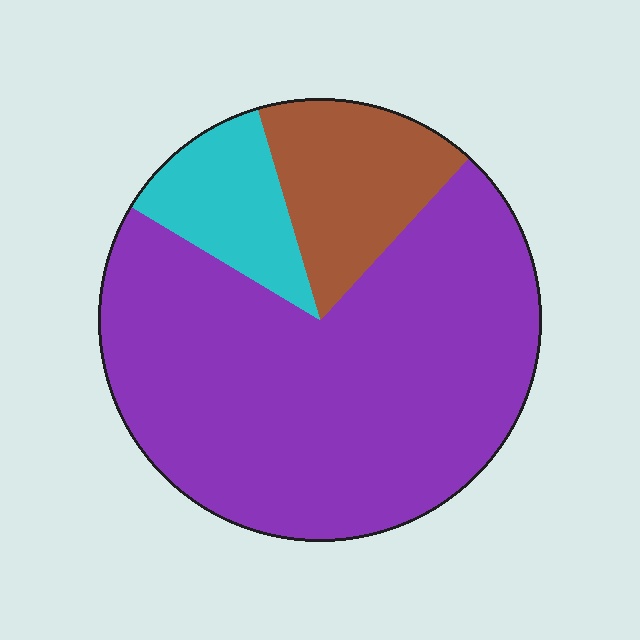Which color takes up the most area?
Purple, at roughly 70%.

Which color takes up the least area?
Cyan, at roughly 10%.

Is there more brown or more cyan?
Brown.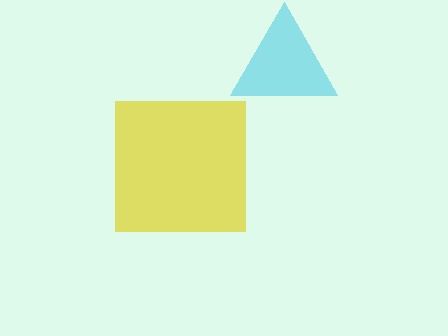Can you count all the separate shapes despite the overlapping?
Yes, there are 2 separate shapes.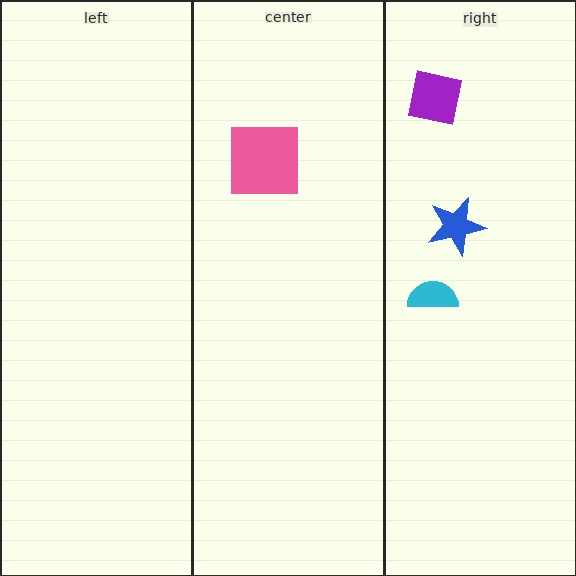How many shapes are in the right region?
3.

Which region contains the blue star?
The right region.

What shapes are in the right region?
The purple square, the cyan semicircle, the blue star.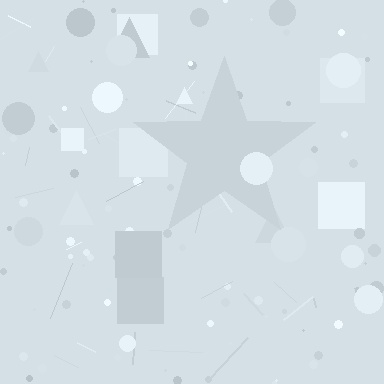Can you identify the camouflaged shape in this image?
The camouflaged shape is a star.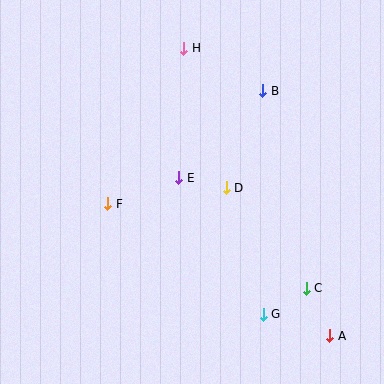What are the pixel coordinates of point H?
Point H is at (184, 48).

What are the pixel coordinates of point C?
Point C is at (306, 288).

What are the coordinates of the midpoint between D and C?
The midpoint between D and C is at (266, 238).